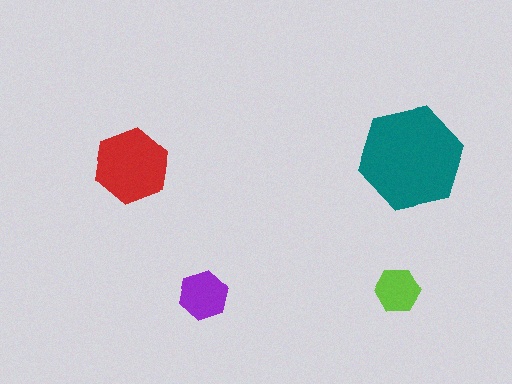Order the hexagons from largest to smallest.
the teal one, the red one, the purple one, the lime one.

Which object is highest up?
The teal hexagon is topmost.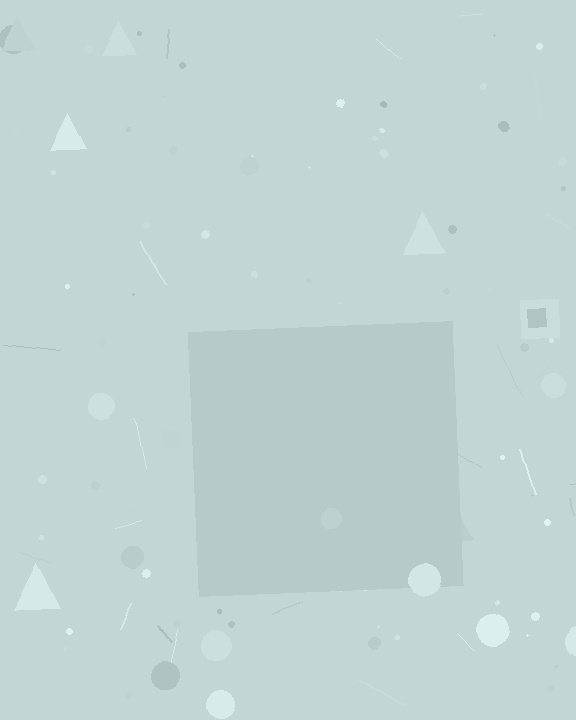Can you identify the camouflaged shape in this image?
The camouflaged shape is a square.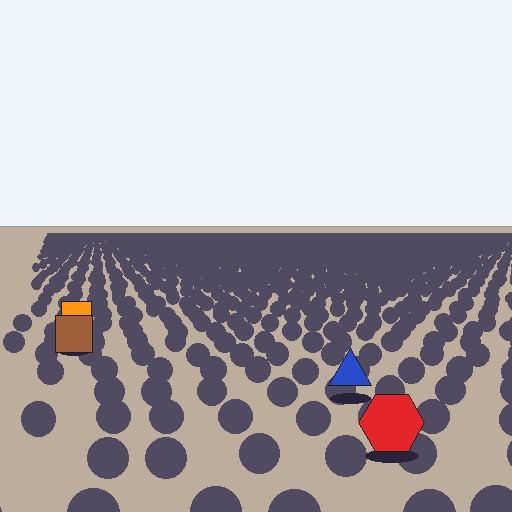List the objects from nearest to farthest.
From nearest to farthest: the red hexagon, the blue triangle, the brown square, the orange square.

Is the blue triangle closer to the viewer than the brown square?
Yes. The blue triangle is closer — you can tell from the texture gradient: the ground texture is coarser near it.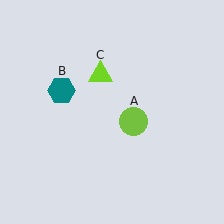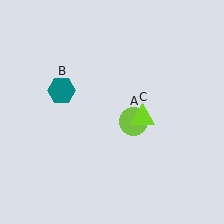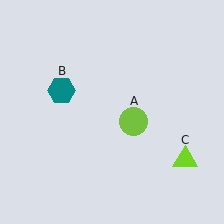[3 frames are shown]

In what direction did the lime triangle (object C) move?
The lime triangle (object C) moved down and to the right.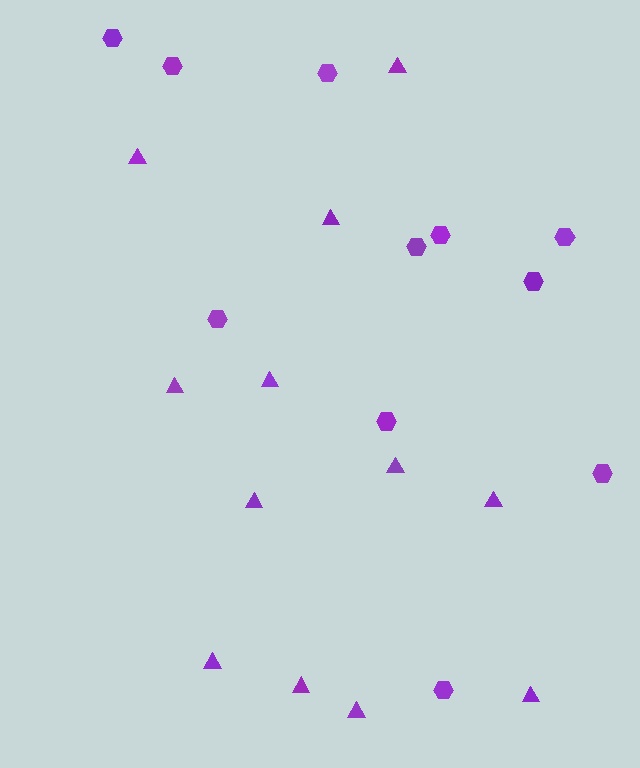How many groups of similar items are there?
There are 2 groups: one group of hexagons (11) and one group of triangles (12).